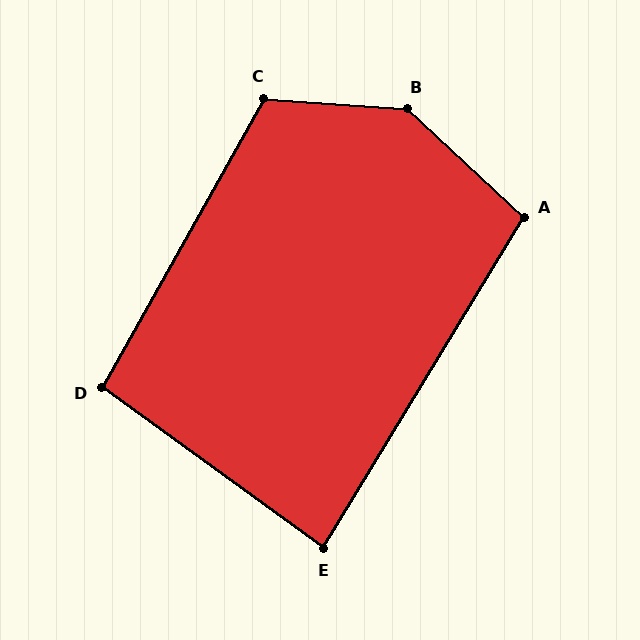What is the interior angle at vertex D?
Approximately 97 degrees (obtuse).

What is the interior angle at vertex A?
Approximately 102 degrees (obtuse).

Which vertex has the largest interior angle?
B, at approximately 141 degrees.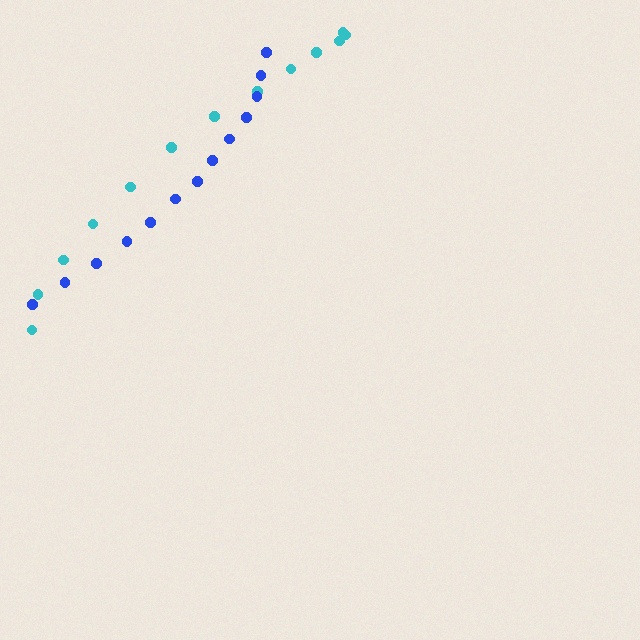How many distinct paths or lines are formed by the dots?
There are 2 distinct paths.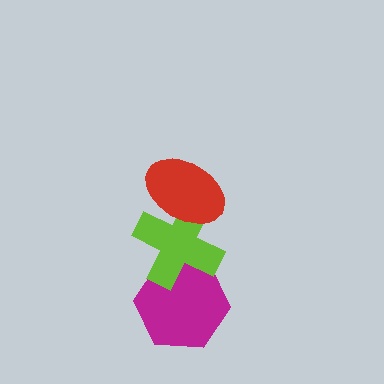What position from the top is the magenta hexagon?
The magenta hexagon is 3rd from the top.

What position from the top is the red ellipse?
The red ellipse is 1st from the top.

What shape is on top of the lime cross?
The red ellipse is on top of the lime cross.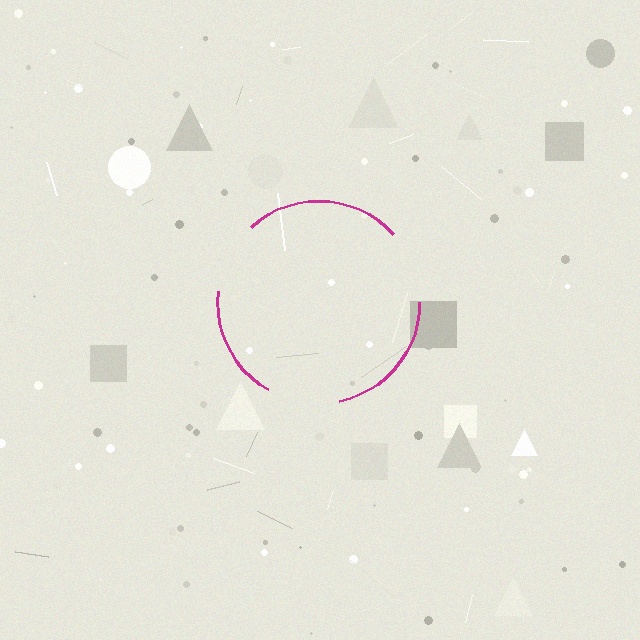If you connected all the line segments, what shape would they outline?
They would outline a circle.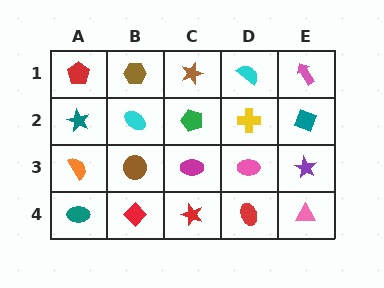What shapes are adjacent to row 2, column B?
A brown hexagon (row 1, column B), a brown circle (row 3, column B), a teal star (row 2, column A), a green pentagon (row 2, column C).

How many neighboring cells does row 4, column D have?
3.